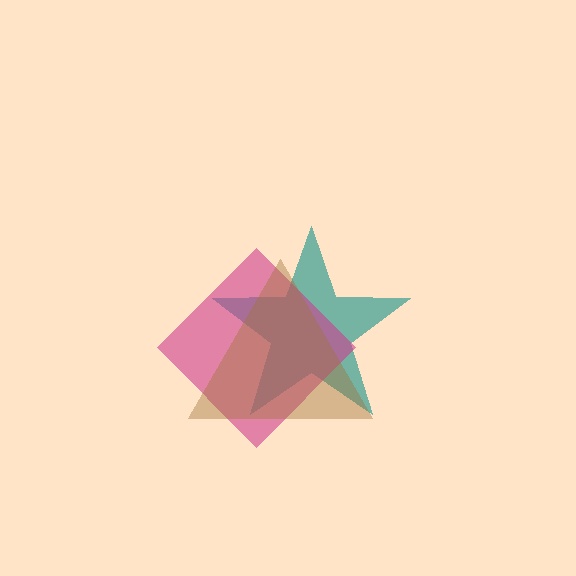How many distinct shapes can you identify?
There are 3 distinct shapes: a teal star, a magenta diamond, a brown triangle.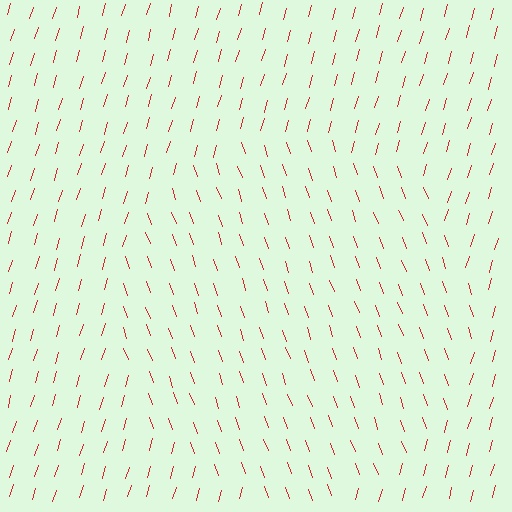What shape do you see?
I see a circle.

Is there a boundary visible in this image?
Yes, there is a texture boundary formed by a change in line orientation.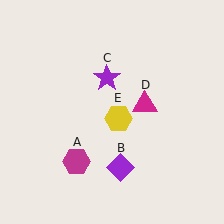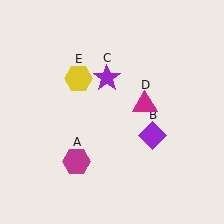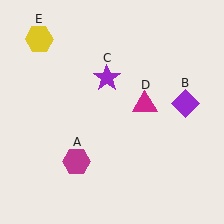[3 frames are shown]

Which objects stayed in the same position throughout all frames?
Magenta hexagon (object A) and purple star (object C) and magenta triangle (object D) remained stationary.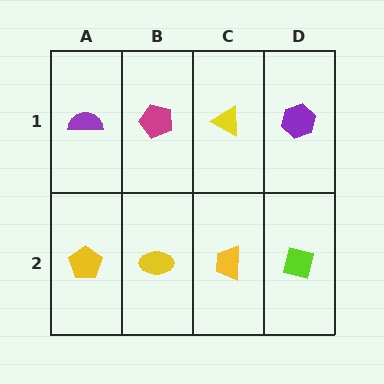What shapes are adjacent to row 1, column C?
A yellow trapezoid (row 2, column C), a magenta pentagon (row 1, column B), a purple hexagon (row 1, column D).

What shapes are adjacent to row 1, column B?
A yellow ellipse (row 2, column B), a purple semicircle (row 1, column A), a yellow triangle (row 1, column C).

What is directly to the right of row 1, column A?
A magenta pentagon.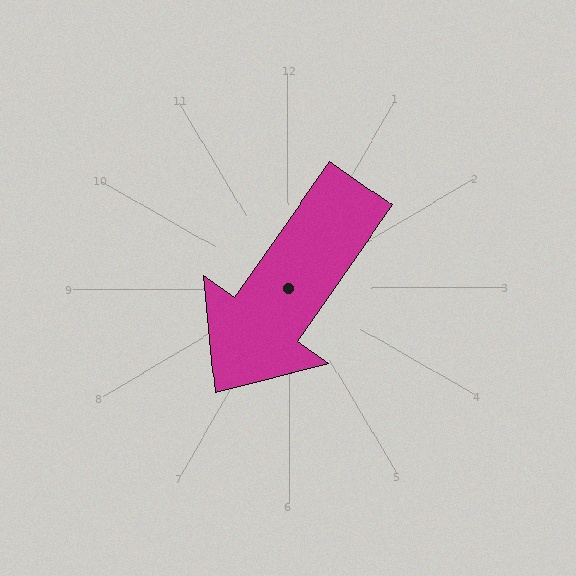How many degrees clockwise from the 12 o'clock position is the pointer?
Approximately 215 degrees.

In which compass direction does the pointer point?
Southwest.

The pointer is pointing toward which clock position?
Roughly 7 o'clock.